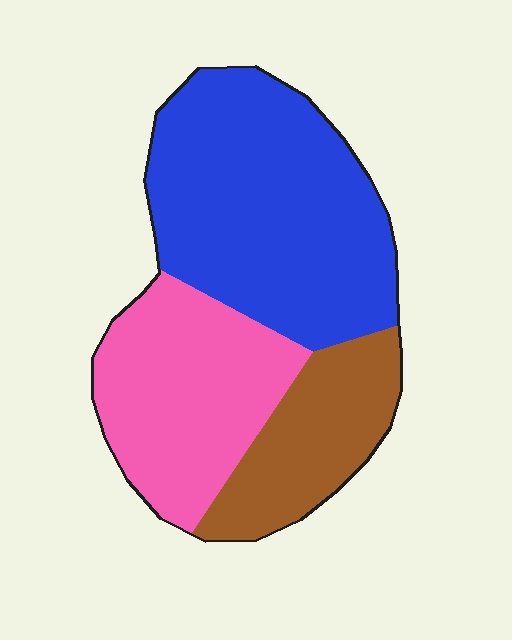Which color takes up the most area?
Blue, at roughly 50%.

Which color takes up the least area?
Brown, at roughly 20%.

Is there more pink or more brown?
Pink.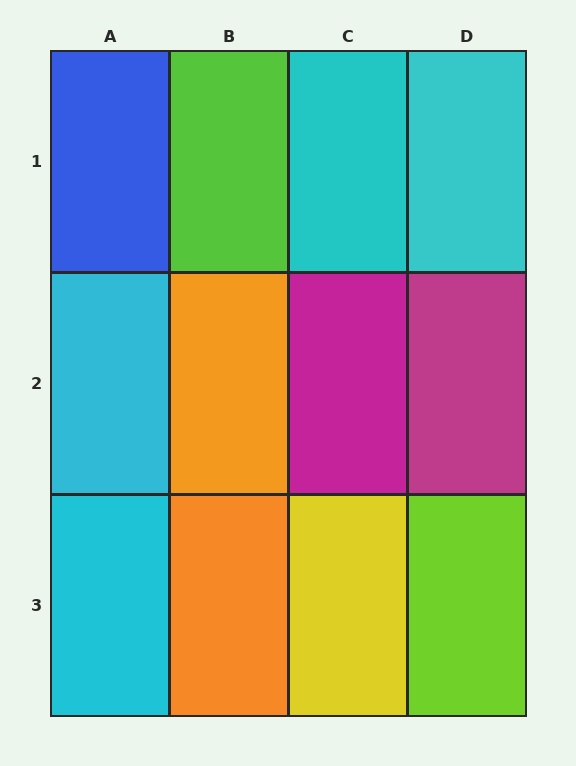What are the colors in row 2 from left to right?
Cyan, orange, magenta, magenta.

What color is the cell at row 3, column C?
Yellow.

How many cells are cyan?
4 cells are cyan.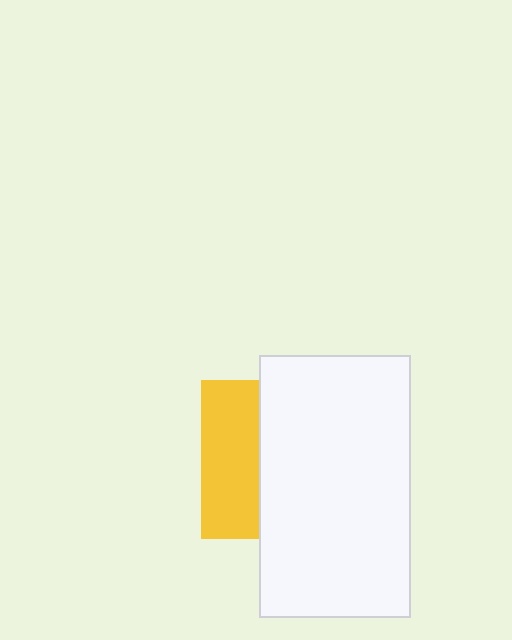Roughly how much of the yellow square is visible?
A small part of it is visible (roughly 37%).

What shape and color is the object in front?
The object in front is a white rectangle.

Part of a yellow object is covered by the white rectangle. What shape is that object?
It is a square.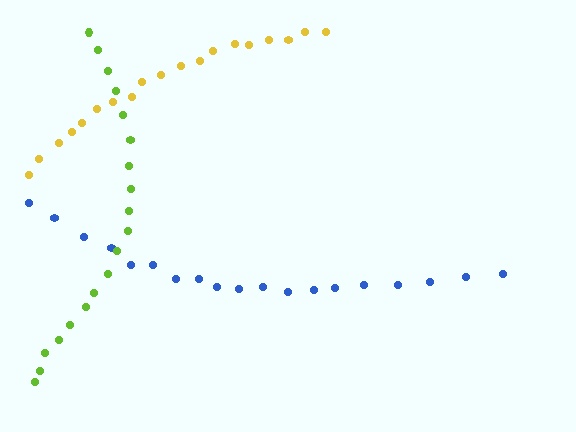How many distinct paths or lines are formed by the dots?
There are 3 distinct paths.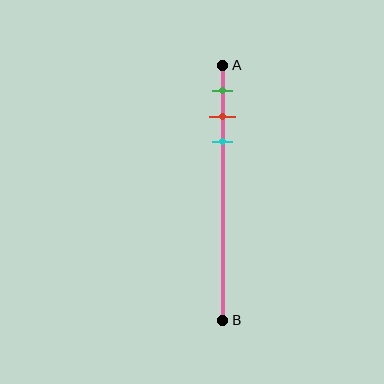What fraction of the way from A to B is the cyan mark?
The cyan mark is approximately 30% (0.3) of the way from A to B.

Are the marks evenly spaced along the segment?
Yes, the marks are approximately evenly spaced.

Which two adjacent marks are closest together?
The red and cyan marks are the closest adjacent pair.